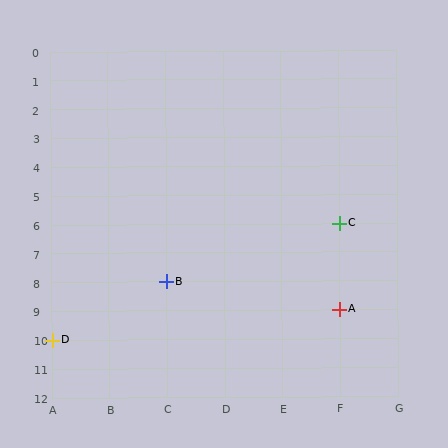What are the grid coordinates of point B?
Point B is at grid coordinates (C, 8).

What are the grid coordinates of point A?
Point A is at grid coordinates (F, 9).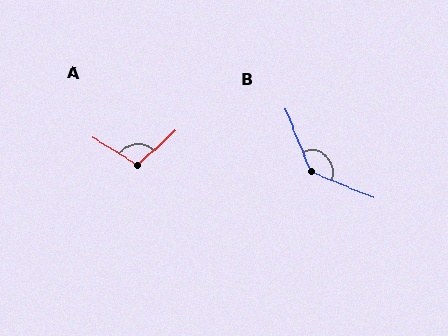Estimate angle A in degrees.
Approximately 106 degrees.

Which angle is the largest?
B, at approximately 135 degrees.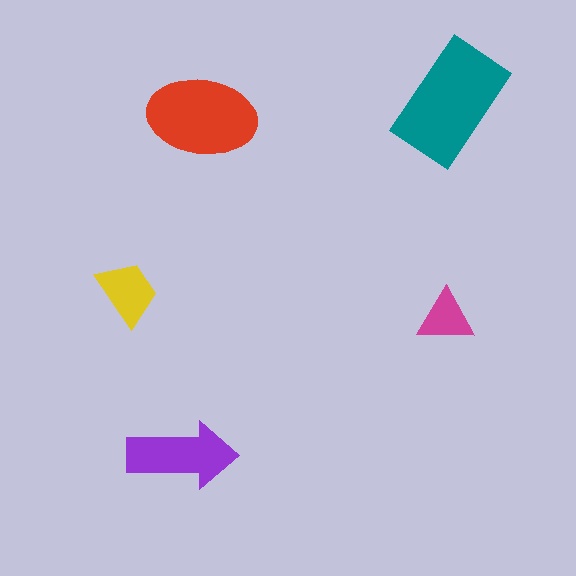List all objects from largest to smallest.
The teal rectangle, the red ellipse, the purple arrow, the yellow trapezoid, the magenta triangle.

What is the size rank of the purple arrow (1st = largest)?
3rd.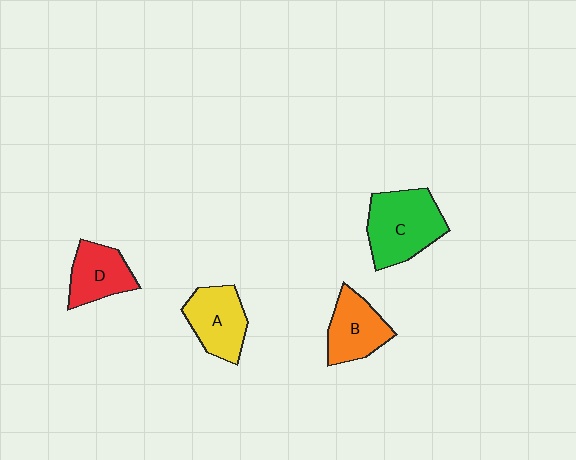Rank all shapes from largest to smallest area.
From largest to smallest: C (green), A (yellow), B (orange), D (red).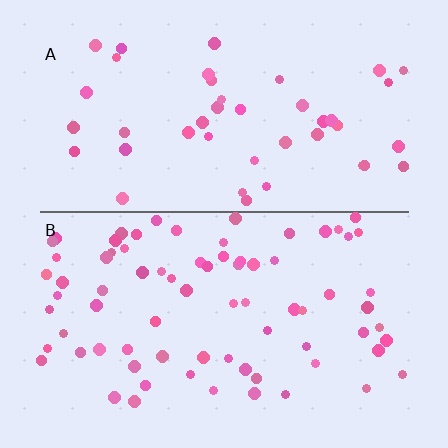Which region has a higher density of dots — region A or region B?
B (the bottom).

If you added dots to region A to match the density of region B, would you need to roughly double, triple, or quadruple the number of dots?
Approximately double.